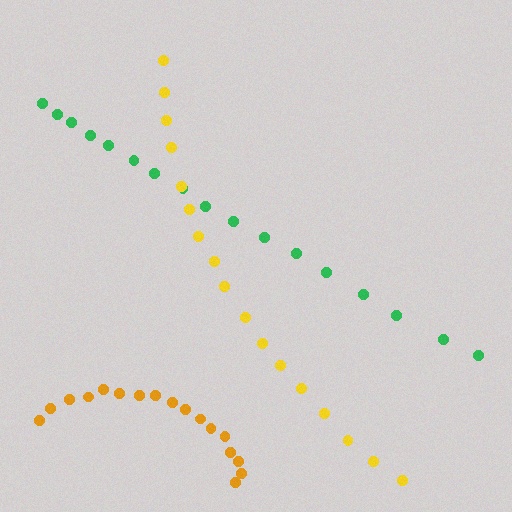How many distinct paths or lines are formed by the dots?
There are 3 distinct paths.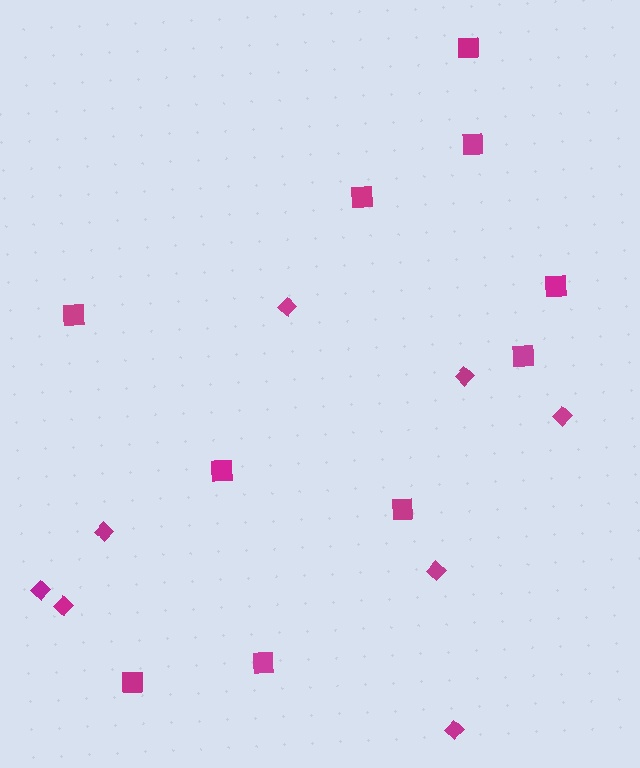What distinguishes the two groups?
There are 2 groups: one group of diamonds (8) and one group of squares (10).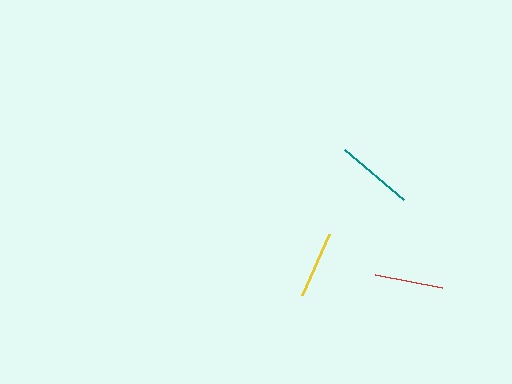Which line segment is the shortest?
The yellow line is the shortest at approximately 66 pixels.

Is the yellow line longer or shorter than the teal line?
The teal line is longer than the yellow line.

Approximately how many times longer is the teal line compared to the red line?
The teal line is approximately 1.1 times the length of the red line.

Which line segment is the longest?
The teal line is the longest at approximately 77 pixels.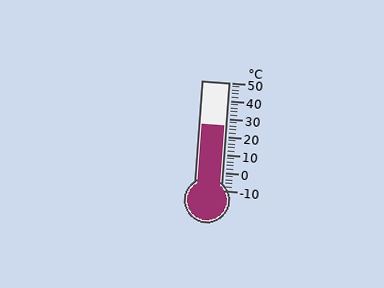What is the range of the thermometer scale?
The thermometer scale ranges from -10°C to 50°C.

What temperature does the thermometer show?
The thermometer shows approximately 26°C.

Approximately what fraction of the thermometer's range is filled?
The thermometer is filled to approximately 60% of its range.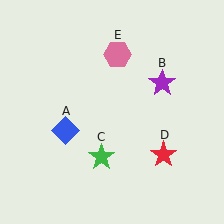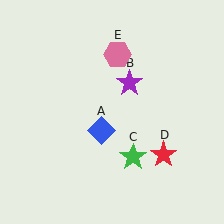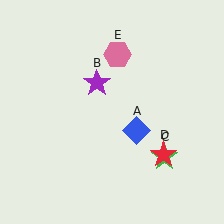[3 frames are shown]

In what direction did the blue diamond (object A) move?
The blue diamond (object A) moved right.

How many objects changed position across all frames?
3 objects changed position: blue diamond (object A), purple star (object B), green star (object C).